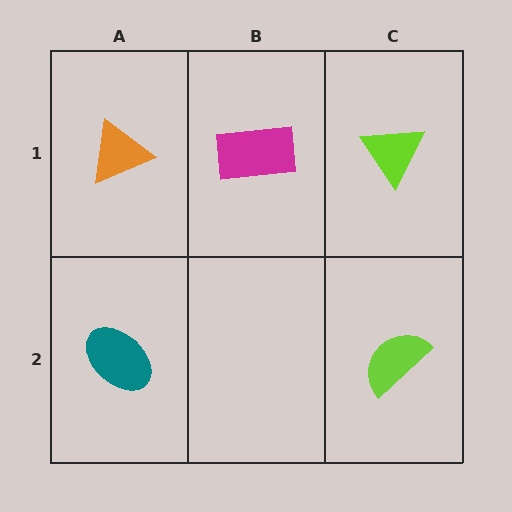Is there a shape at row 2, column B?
No, that cell is empty.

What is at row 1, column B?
A magenta rectangle.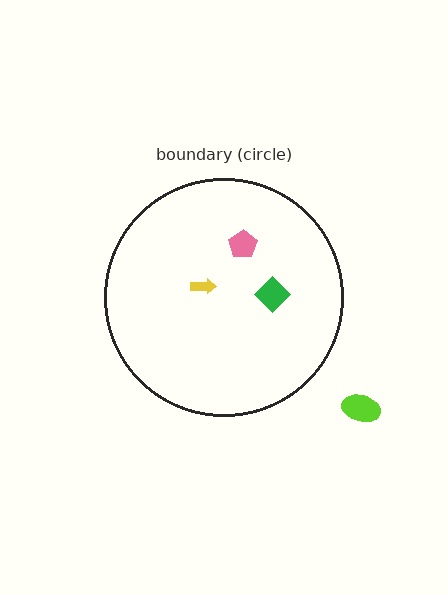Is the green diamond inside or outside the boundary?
Inside.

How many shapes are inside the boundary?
3 inside, 1 outside.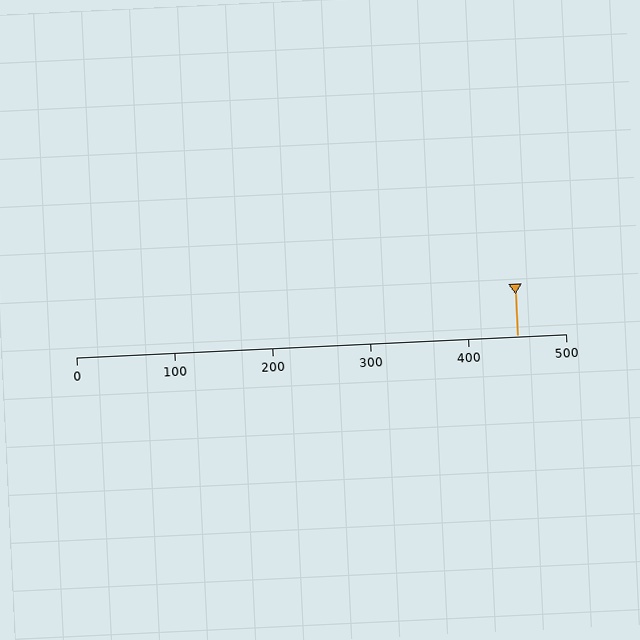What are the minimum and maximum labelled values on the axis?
The axis runs from 0 to 500.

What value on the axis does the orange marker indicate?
The marker indicates approximately 450.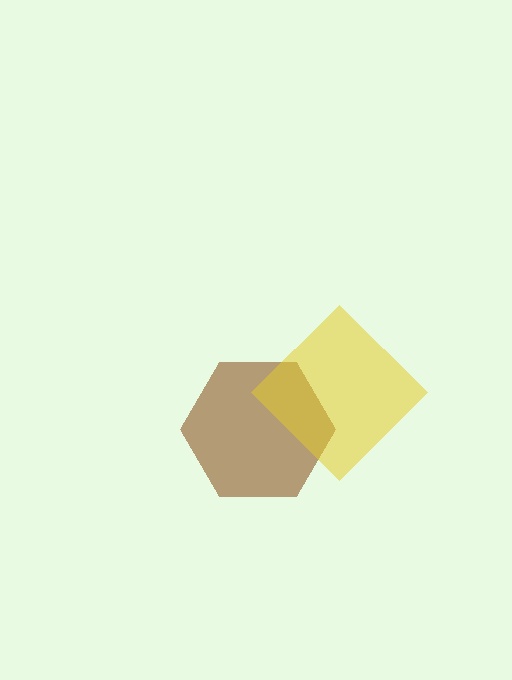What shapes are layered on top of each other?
The layered shapes are: a brown hexagon, a yellow diamond.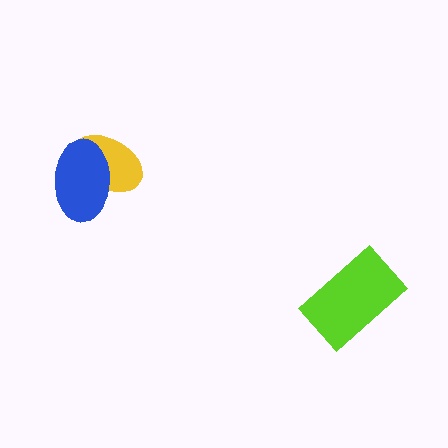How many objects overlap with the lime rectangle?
0 objects overlap with the lime rectangle.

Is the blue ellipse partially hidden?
No, no other shape covers it.